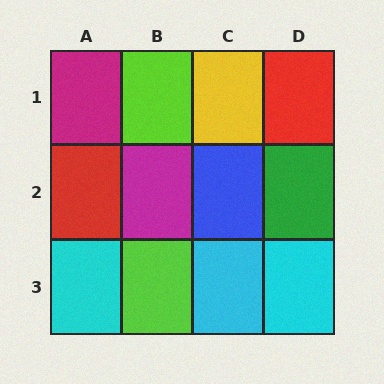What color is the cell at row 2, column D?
Green.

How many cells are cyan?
3 cells are cyan.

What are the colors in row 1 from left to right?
Magenta, lime, yellow, red.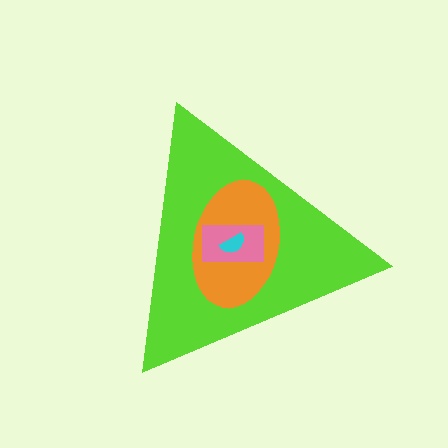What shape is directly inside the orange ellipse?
The pink rectangle.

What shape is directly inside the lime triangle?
The orange ellipse.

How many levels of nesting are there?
4.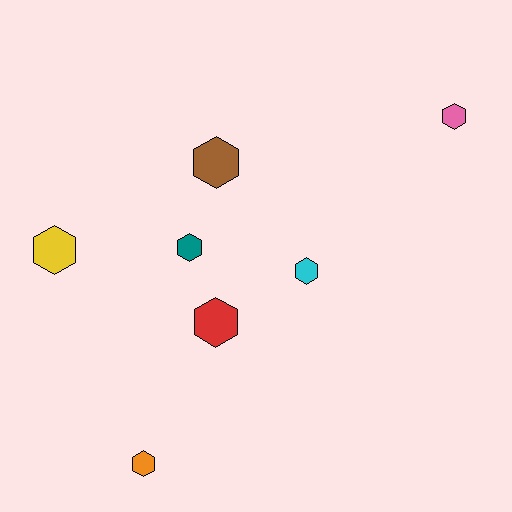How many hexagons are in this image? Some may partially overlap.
There are 7 hexagons.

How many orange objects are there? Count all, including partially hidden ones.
There is 1 orange object.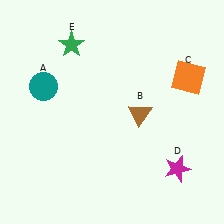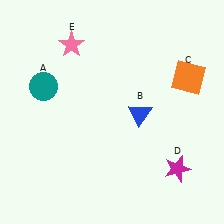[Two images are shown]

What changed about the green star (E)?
In Image 1, E is green. In Image 2, it changed to pink.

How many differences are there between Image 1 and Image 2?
There are 2 differences between the two images.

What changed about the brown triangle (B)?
In Image 1, B is brown. In Image 2, it changed to blue.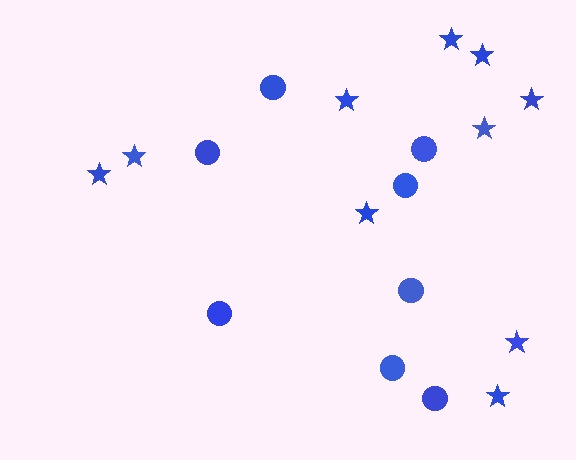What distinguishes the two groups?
There are 2 groups: one group of circles (8) and one group of stars (10).